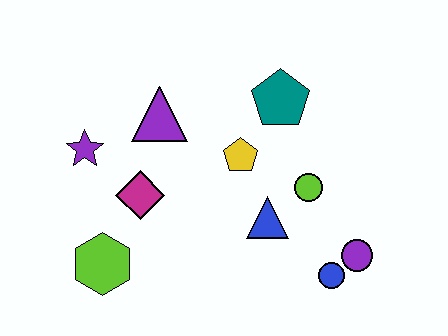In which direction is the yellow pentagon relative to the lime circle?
The yellow pentagon is to the left of the lime circle.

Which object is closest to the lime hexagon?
The magenta diamond is closest to the lime hexagon.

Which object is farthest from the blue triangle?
The purple star is farthest from the blue triangle.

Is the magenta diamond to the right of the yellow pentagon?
No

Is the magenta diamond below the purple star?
Yes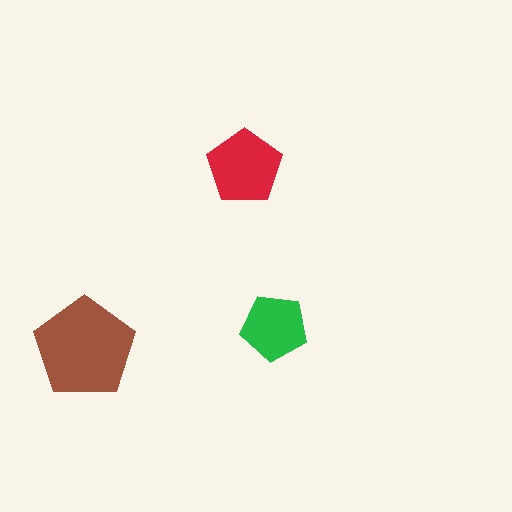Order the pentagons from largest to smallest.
the brown one, the red one, the green one.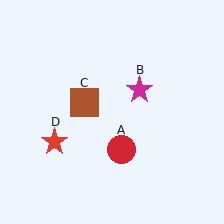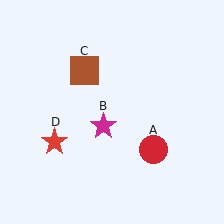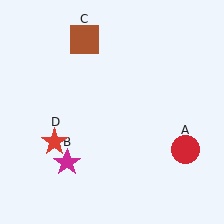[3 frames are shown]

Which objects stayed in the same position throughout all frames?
Red star (object D) remained stationary.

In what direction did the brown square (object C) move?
The brown square (object C) moved up.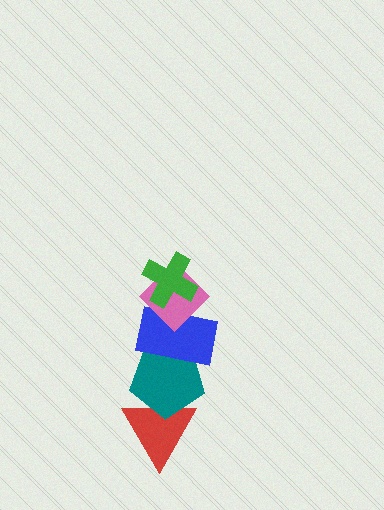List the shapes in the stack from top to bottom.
From top to bottom: the green cross, the pink diamond, the blue rectangle, the teal pentagon, the red triangle.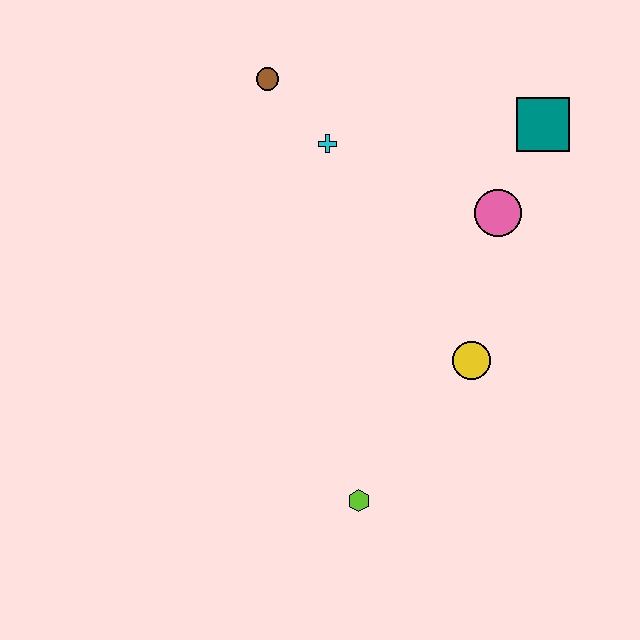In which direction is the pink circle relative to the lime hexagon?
The pink circle is above the lime hexagon.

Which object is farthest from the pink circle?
The lime hexagon is farthest from the pink circle.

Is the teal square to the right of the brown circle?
Yes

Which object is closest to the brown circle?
The cyan cross is closest to the brown circle.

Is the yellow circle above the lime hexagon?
Yes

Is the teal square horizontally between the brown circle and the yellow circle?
No